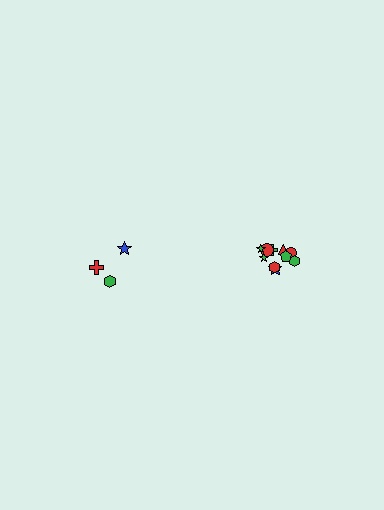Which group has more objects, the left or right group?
The right group.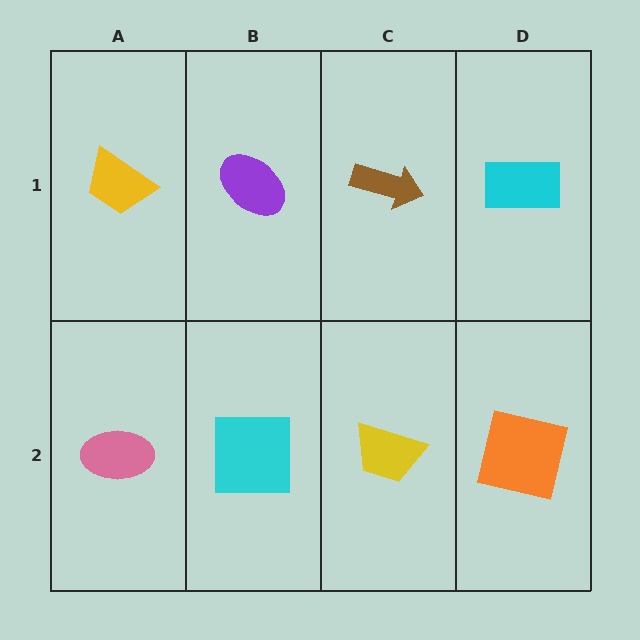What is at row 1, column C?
A brown arrow.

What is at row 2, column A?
A pink ellipse.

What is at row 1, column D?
A cyan rectangle.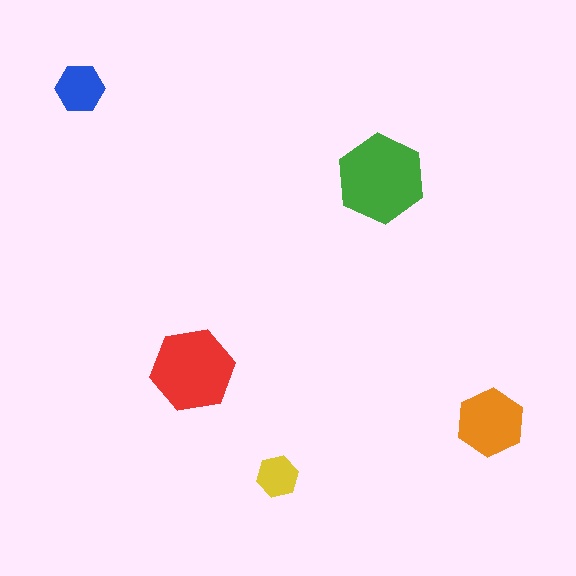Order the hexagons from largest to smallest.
the green one, the red one, the orange one, the blue one, the yellow one.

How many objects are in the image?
There are 5 objects in the image.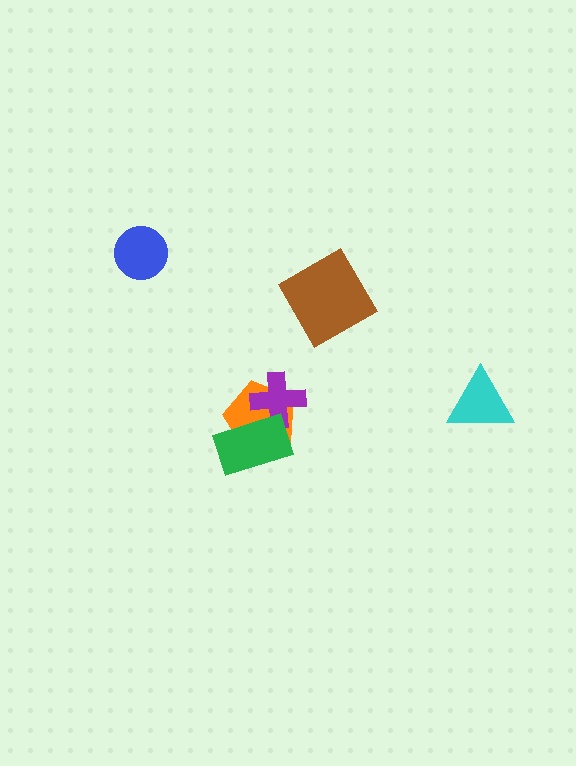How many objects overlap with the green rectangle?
2 objects overlap with the green rectangle.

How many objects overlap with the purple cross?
2 objects overlap with the purple cross.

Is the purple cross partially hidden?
Yes, it is partially covered by another shape.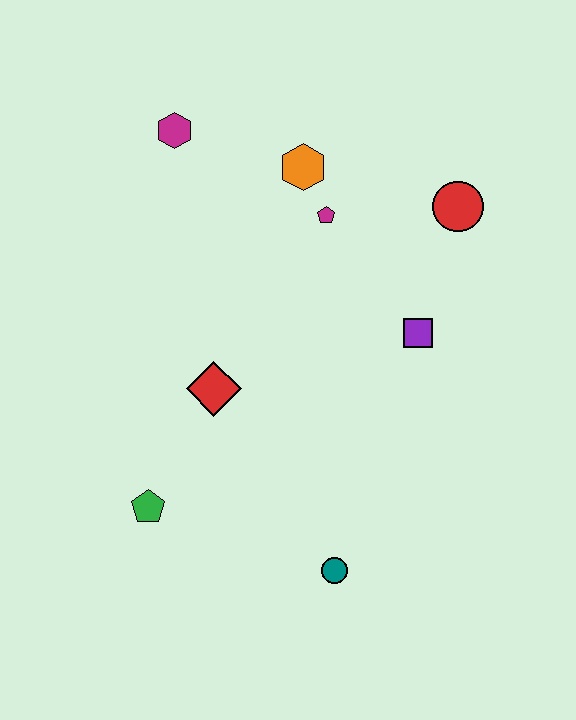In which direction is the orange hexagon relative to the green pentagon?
The orange hexagon is above the green pentagon.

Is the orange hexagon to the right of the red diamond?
Yes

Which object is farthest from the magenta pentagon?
The teal circle is farthest from the magenta pentagon.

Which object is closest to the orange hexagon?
The magenta pentagon is closest to the orange hexagon.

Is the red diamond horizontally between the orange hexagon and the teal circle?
No